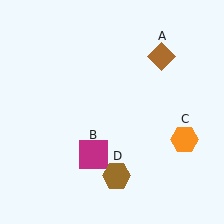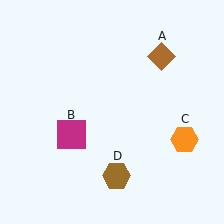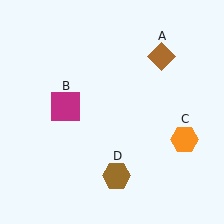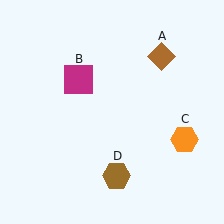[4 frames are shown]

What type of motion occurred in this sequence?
The magenta square (object B) rotated clockwise around the center of the scene.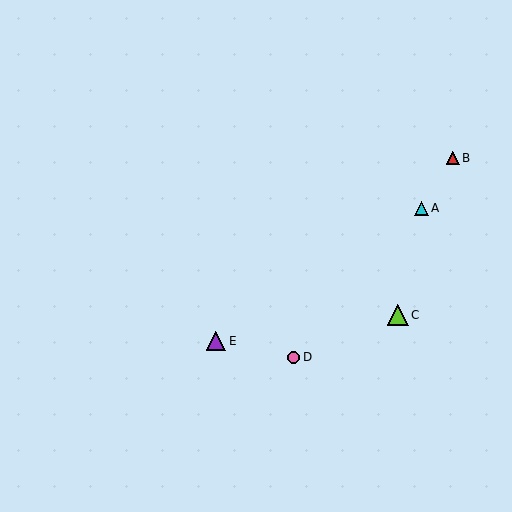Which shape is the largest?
The lime triangle (labeled C) is the largest.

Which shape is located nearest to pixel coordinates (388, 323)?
The lime triangle (labeled C) at (398, 315) is nearest to that location.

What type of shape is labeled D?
Shape D is a pink circle.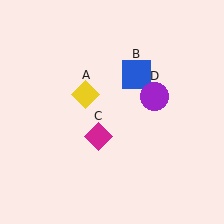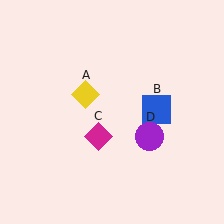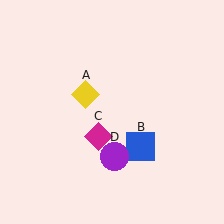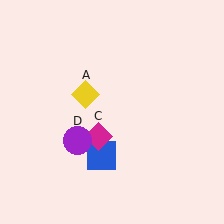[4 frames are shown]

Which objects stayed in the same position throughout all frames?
Yellow diamond (object A) and magenta diamond (object C) remained stationary.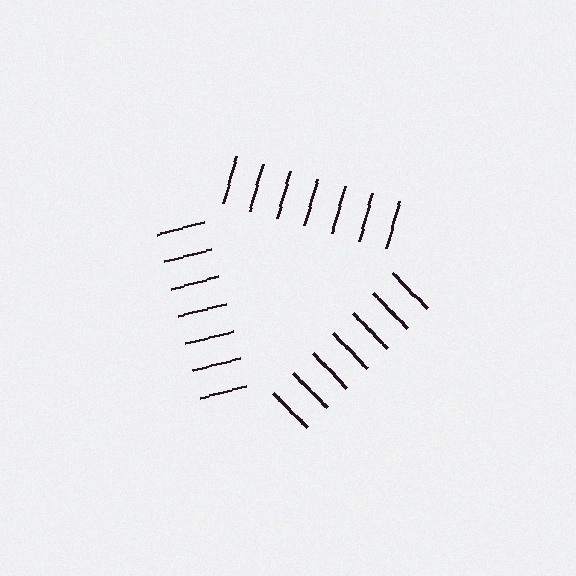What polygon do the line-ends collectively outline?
An illusory triangle — the line segments terminate on its edges but no continuous stroke is drawn.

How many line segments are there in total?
21 — 7 along each of the 3 edges.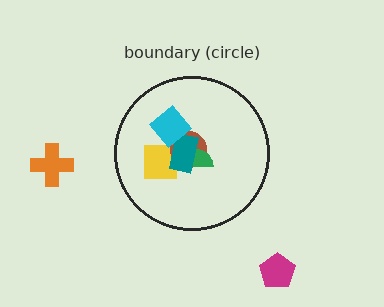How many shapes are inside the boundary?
5 inside, 2 outside.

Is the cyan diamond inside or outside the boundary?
Inside.